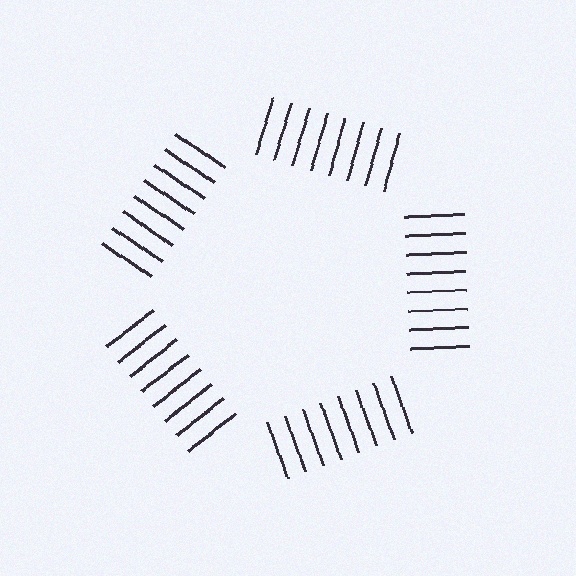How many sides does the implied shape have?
5 sides — the line-ends trace a pentagon.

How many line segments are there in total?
40 — 8 along each of the 5 edges.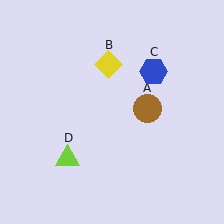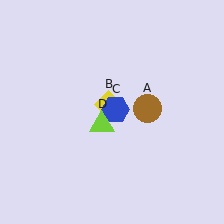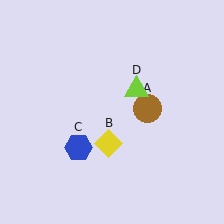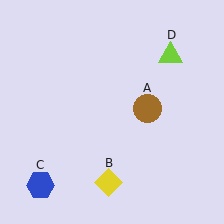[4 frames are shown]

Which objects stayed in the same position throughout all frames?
Brown circle (object A) remained stationary.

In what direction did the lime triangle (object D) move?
The lime triangle (object D) moved up and to the right.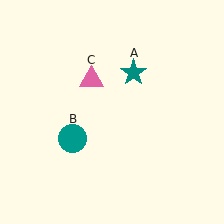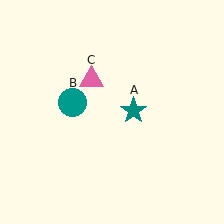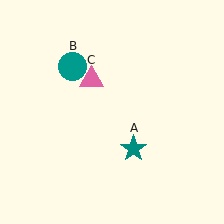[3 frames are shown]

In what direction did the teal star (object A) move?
The teal star (object A) moved down.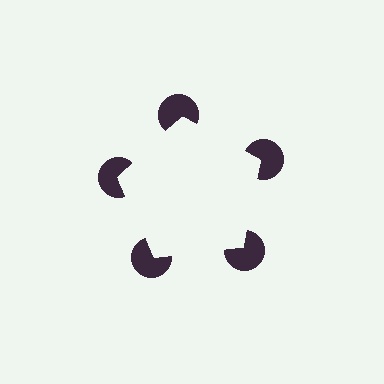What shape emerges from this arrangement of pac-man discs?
An illusory pentagon — its edges are inferred from the aligned wedge cuts in the pac-man discs, not physically drawn.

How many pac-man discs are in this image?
There are 5 — one at each vertex of the illusory pentagon.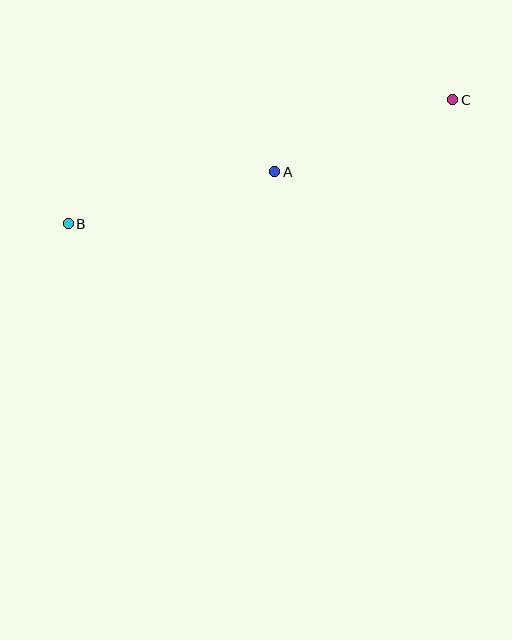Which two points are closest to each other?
Points A and C are closest to each other.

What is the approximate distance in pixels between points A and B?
The distance between A and B is approximately 213 pixels.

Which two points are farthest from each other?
Points B and C are farthest from each other.